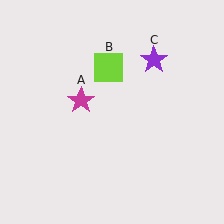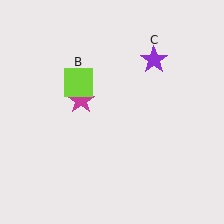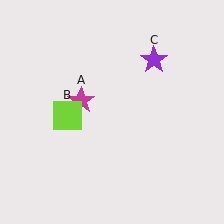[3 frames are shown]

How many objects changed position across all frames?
1 object changed position: lime square (object B).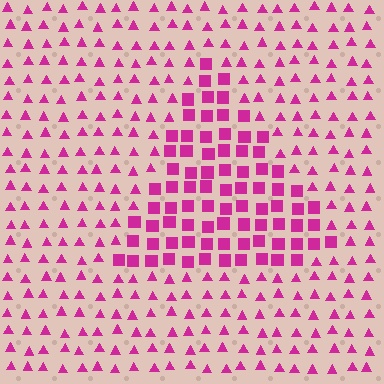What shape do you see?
I see a triangle.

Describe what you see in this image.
The image is filled with small magenta elements arranged in a uniform grid. A triangle-shaped region contains squares, while the surrounding area contains triangles. The boundary is defined purely by the change in element shape.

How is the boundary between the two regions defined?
The boundary is defined by a change in element shape: squares inside vs. triangles outside. All elements share the same color and spacing.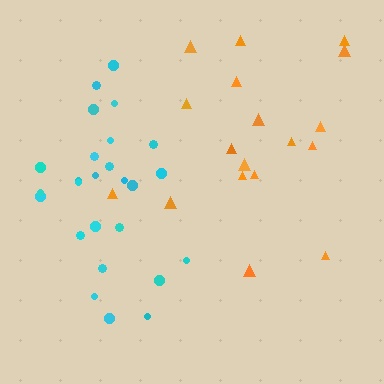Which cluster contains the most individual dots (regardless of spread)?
Cyan (26).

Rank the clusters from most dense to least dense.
cyan, orange.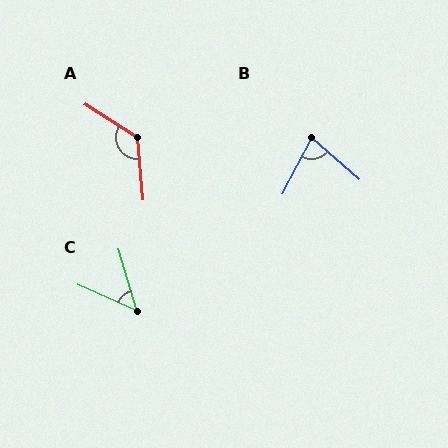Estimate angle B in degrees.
Approximately 77 degrees.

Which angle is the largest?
A, at approximately 128 degrees.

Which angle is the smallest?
C, at approximately 49 degrees.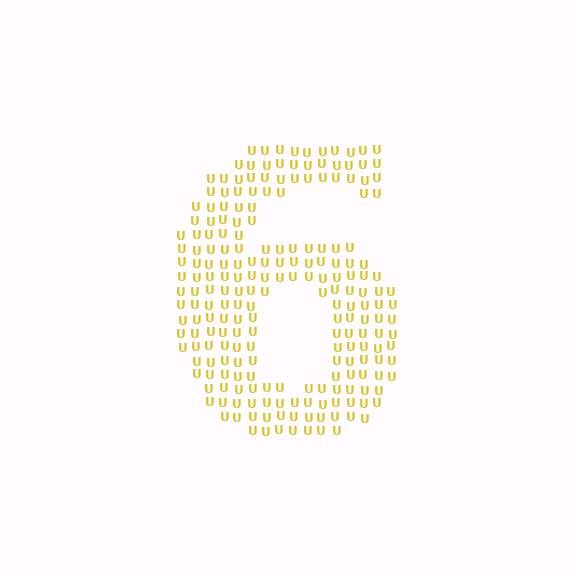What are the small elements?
The small elements are letter U's.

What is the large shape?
The large shape is the digit 6.